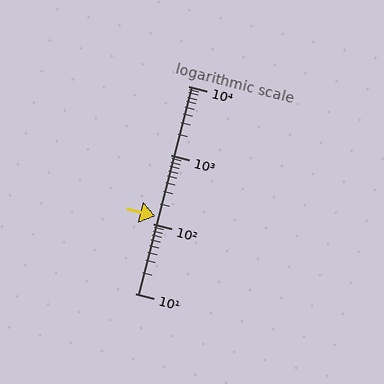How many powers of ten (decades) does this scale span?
The scale spans 3 decades, from 10 to 10000.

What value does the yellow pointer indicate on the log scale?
The pointer indicates approximately 130.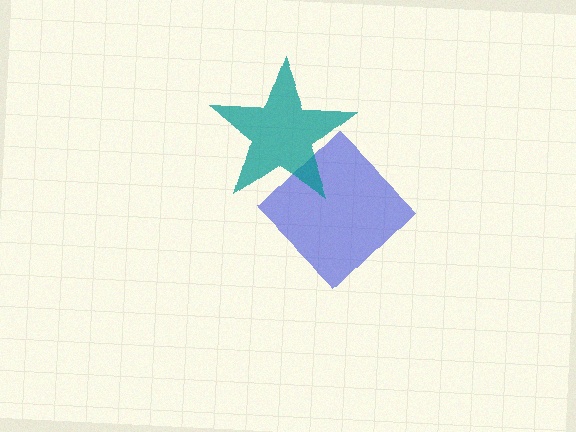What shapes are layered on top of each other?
The layered shapes are: a blue diamond, a teal star.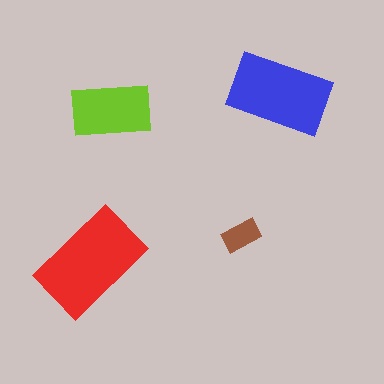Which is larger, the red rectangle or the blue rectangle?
The red one.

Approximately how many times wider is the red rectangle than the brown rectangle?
About 3 times wider.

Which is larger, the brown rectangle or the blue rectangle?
The blue one.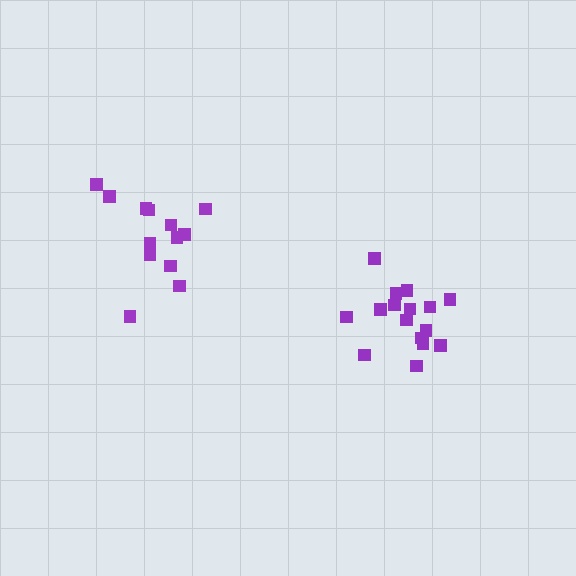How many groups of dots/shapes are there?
There are 2 groups.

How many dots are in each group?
Group 1: 13 dots, Group 2: 16 dots (29 total).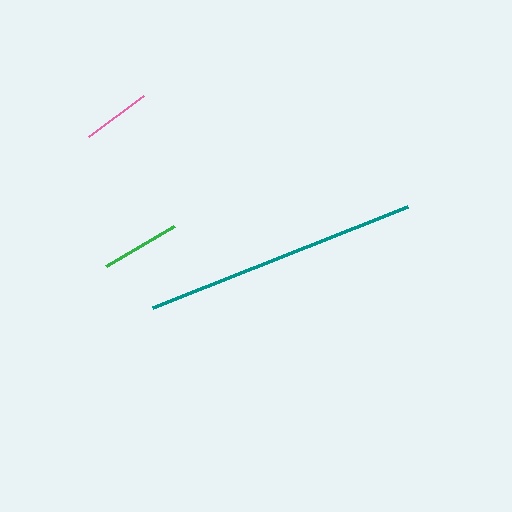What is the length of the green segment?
The green segment is approximately 78 pixels long.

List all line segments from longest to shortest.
From longest to shortest: teal, green, pink.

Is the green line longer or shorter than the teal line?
The teal line is longer than the green line.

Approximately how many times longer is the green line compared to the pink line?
The green line is approximately 1.1 times the length of the pink line.